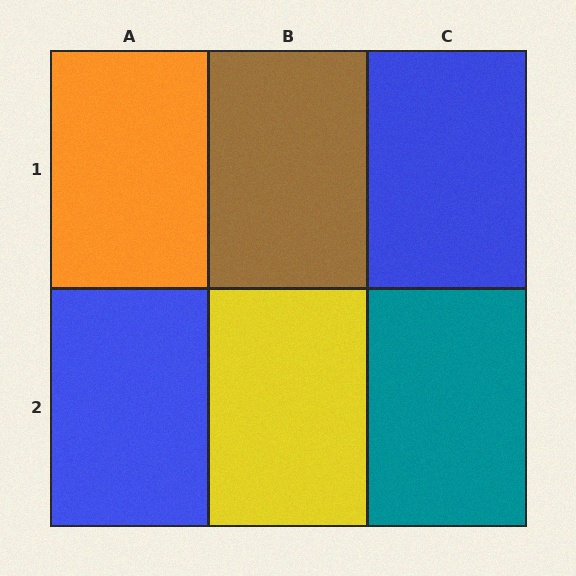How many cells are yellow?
1 cell is yellow.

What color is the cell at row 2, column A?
Blue.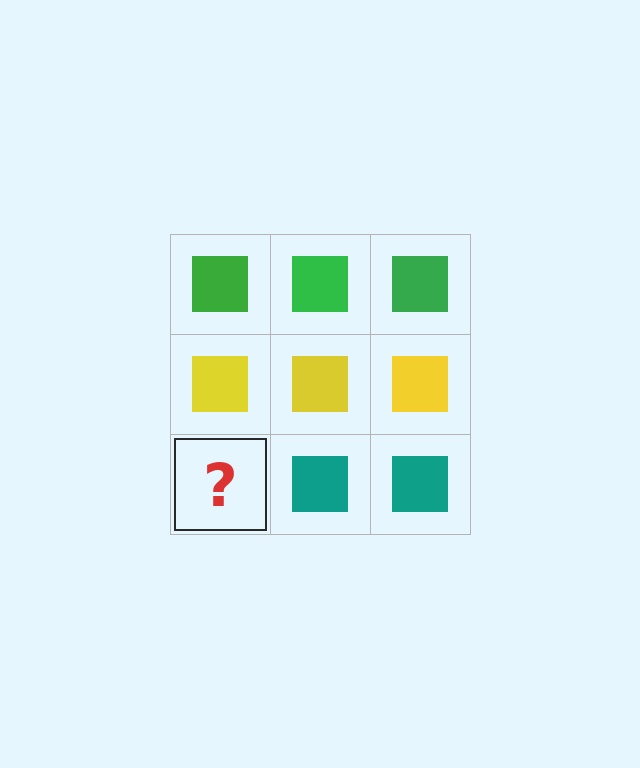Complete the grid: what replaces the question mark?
The question mark should be replaced with a teal square.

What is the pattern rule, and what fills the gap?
The rule is that each row has a consistent color. The gap should be filled with a teal square.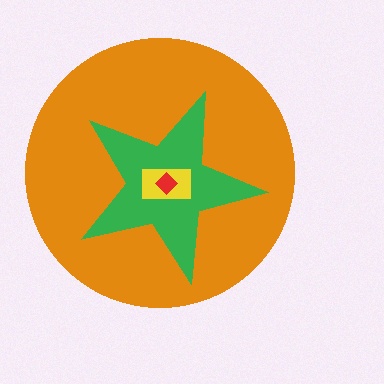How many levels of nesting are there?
4.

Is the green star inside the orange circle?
Yes.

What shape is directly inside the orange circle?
The green star.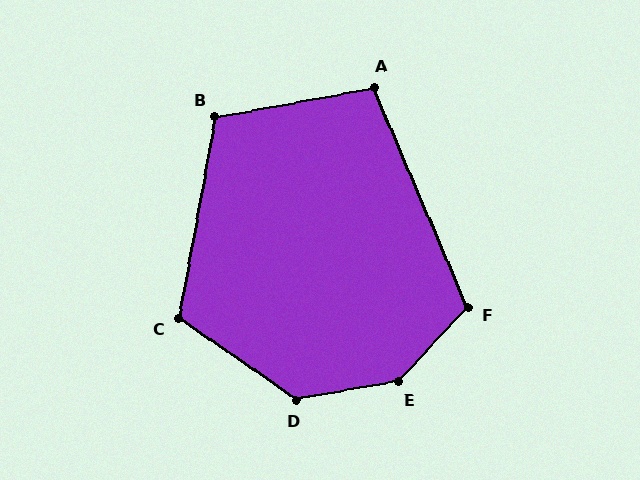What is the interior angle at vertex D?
Approximately 135 degrees (obtuse).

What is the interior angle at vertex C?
Approximately 115 degrees (obtuse).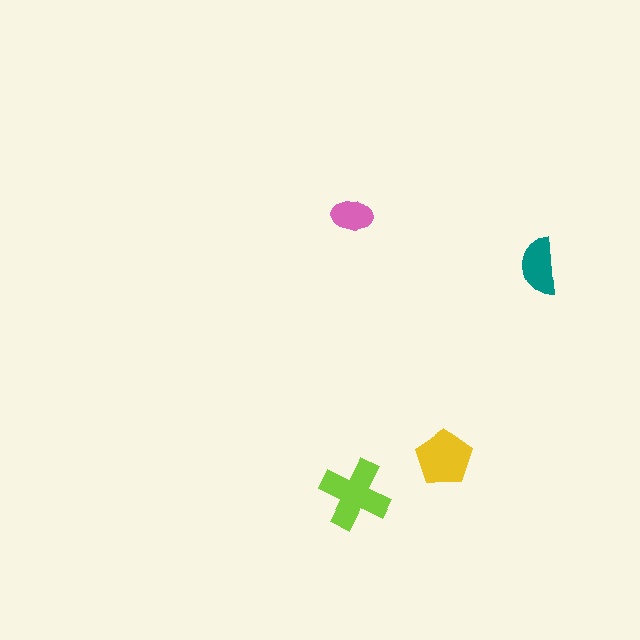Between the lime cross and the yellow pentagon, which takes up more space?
The lime cross.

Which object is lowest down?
The lime cross is bottommost.